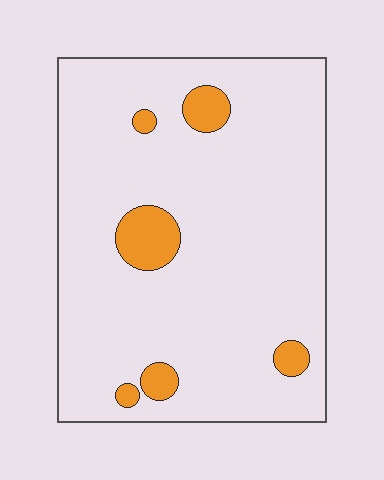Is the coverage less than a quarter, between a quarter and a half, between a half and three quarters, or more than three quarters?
Less than a quarter.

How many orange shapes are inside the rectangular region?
6.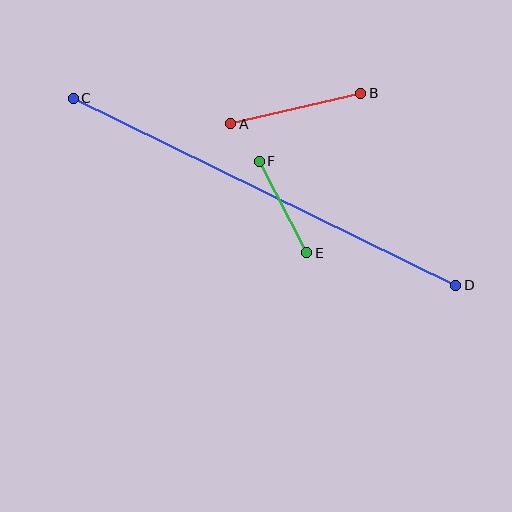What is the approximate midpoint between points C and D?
The midpoint is at approximately (264, 192) pixels.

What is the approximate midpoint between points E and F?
The midpoint is at approximately (283, 207) pixels.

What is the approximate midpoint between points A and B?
The midpoint is at approximately (296, 108) pixels.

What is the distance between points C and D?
The distance is approximately 426 pixels.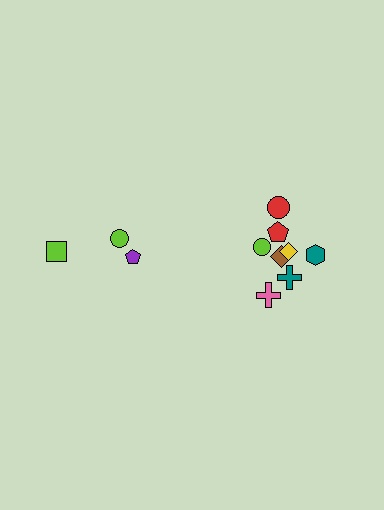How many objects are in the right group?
There are 8 objects.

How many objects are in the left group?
There are 3 objects.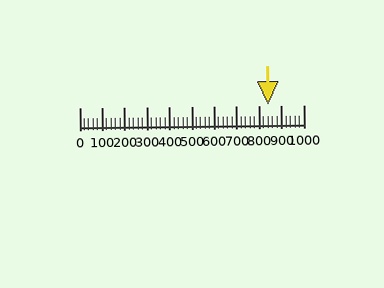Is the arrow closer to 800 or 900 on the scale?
The arrow is closer to 800.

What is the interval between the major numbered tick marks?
The major tick marks are spaced 100 units apart.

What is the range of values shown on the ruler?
The ruler shows values from 0 to 1000.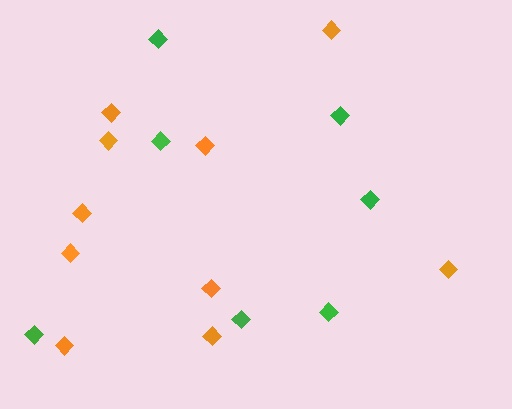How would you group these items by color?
There are 2 groups: one group of green diamonds (7) and one group of orange diamonds (10).